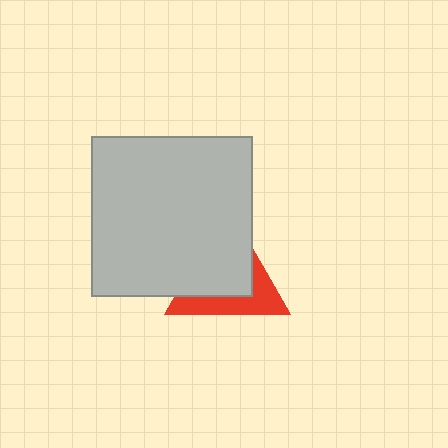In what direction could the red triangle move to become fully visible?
The red triangle could move toward the lower-right. That would shift it out from behind the light gray square entirely.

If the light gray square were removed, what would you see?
You would see the complete red triangle.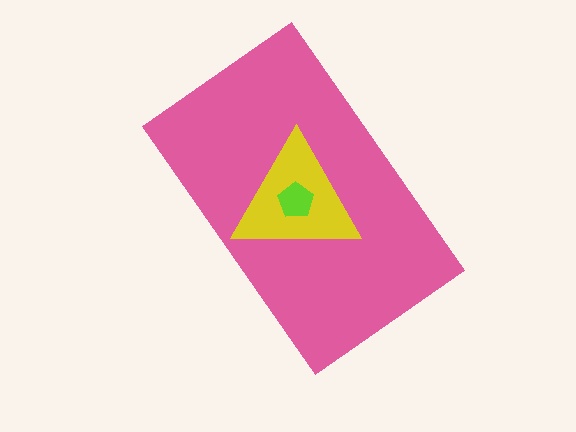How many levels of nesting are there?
3.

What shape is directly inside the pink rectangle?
The yellow triangle.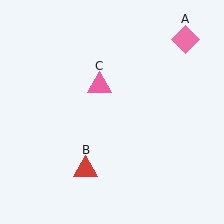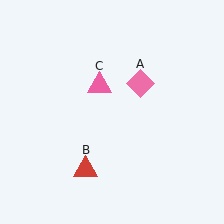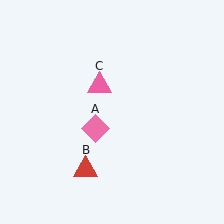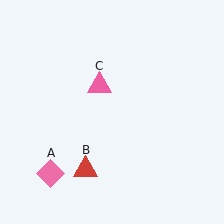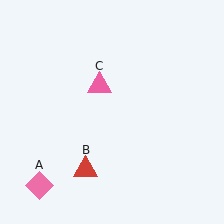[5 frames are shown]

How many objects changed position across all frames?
1 object changed position: pink diamond (object A).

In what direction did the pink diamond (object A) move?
The pink diamond (object A) moved down and to the left.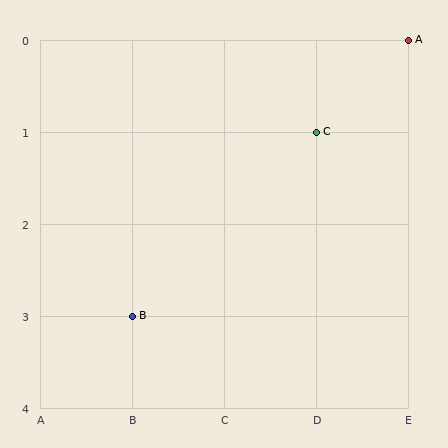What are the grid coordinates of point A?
Point A is at grid coordinates (E, 0).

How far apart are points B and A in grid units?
Points B and A are 3 columns and 3 rows apart (about 4.2 grid units diagonally).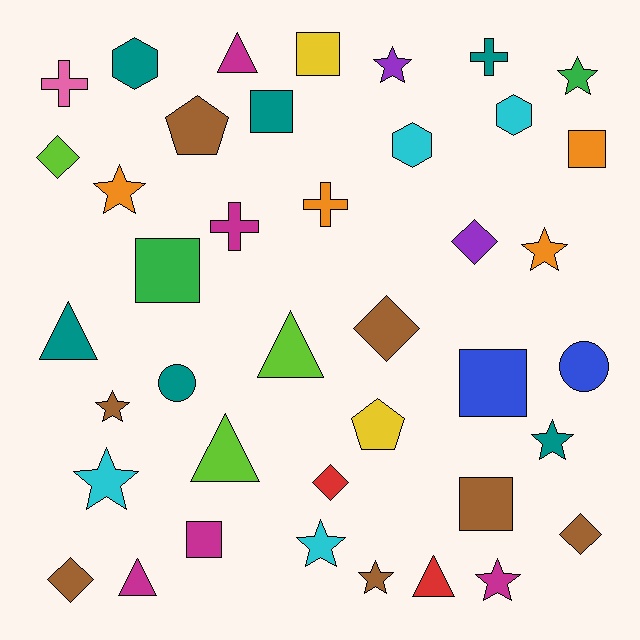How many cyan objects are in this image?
There are 4 cyan objects.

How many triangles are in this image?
There are 6 triangles.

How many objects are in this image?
There are 40 objects.